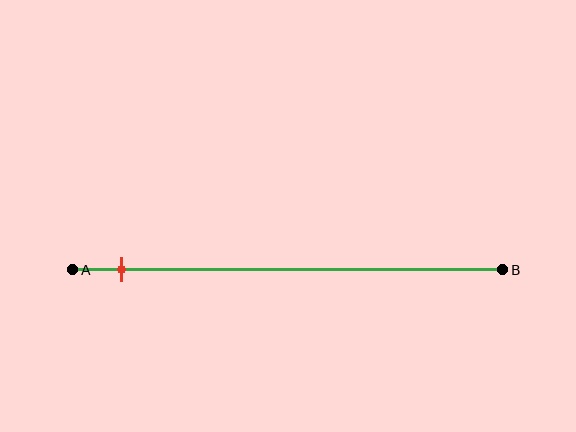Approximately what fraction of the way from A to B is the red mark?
The red mark is approximately 10% of the way from A to B.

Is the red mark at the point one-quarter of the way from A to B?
No, the mark is at about 10% from A, not at the 25% one-quarter point.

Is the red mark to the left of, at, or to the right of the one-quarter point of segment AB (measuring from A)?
The red mark is to the left of the one-quarter point of segment AB.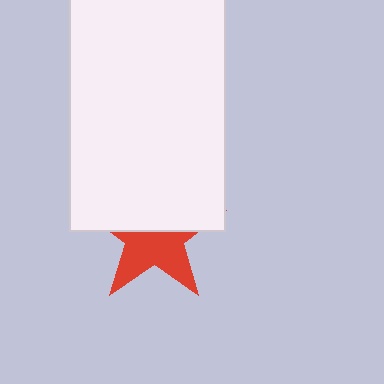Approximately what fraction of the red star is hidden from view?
Roughly 51% of the red star is hidden behind the white rectangle.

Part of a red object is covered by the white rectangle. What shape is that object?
It is a star.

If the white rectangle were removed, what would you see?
You would see the complete red star.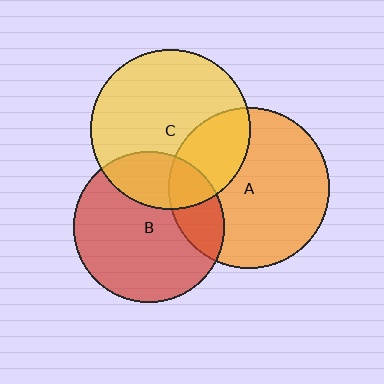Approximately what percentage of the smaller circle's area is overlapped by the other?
Approximately 20%.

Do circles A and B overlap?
Yes.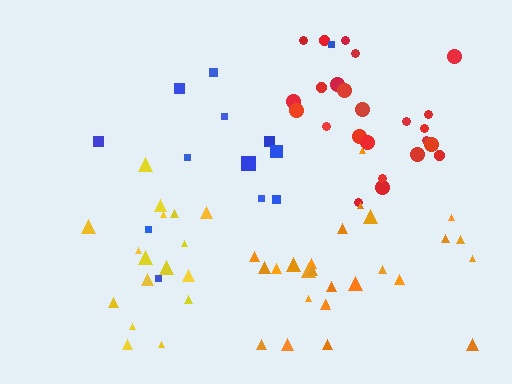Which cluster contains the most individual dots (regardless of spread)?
Orange (26).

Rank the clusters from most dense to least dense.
yellow, red, orange, blue.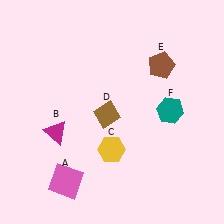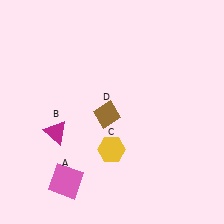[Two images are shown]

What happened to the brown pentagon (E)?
The brown pentagon (E) was removed in Image 2. It was in the top-right area of Image 1.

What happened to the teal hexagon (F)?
The teal hexagon (F) was removed in Image 2. It was in the top-right area of Image 1.